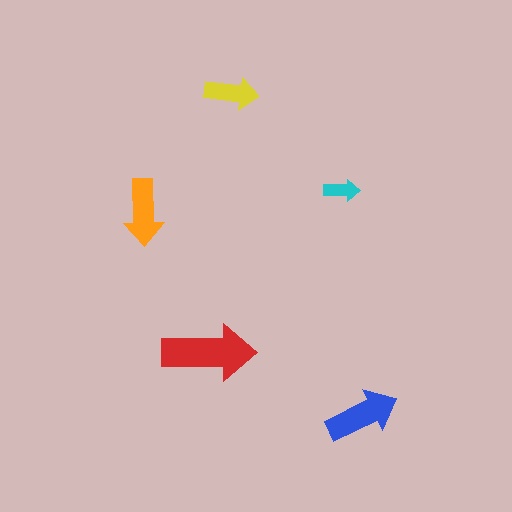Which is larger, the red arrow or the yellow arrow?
The red one.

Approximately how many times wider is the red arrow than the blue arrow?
About 1.5 times wider.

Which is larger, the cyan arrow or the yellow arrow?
The yellow one.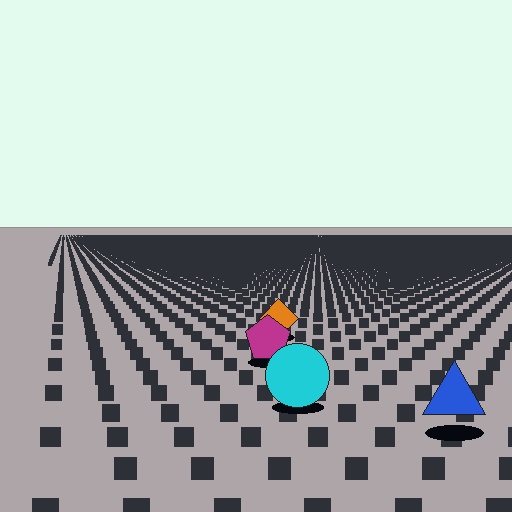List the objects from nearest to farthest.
From nearest to farthest: the blue triangle, the cyan circle, the magenta pentagon, the orange diamond.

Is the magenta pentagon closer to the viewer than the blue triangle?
No. The blue triangle is closer — you can tell from the texture gradient: the ground texture is coarser near it.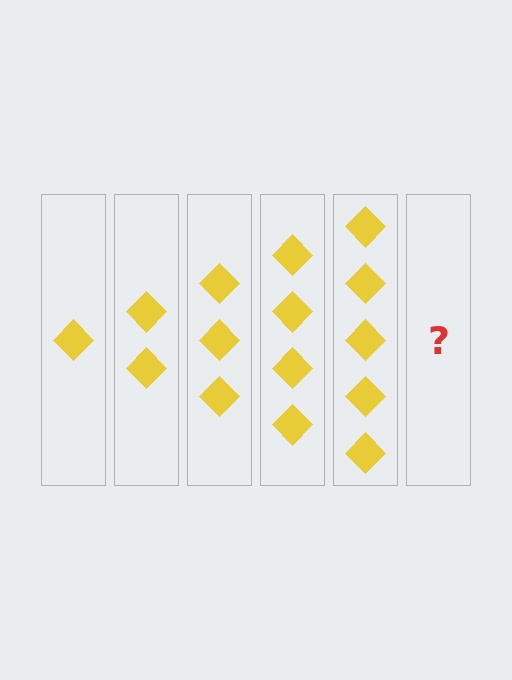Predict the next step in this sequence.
The next step is 6 diamonds.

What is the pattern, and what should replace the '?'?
The pattern is that each step adds one more diamond. The '?' should be 6 diamonds.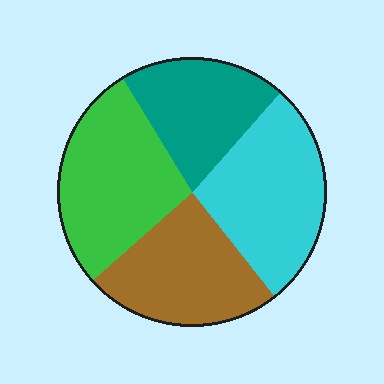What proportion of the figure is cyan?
Cyan covers roughly 30% of the figure.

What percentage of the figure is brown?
Brown takes up about one quarter (1/4) of the figure.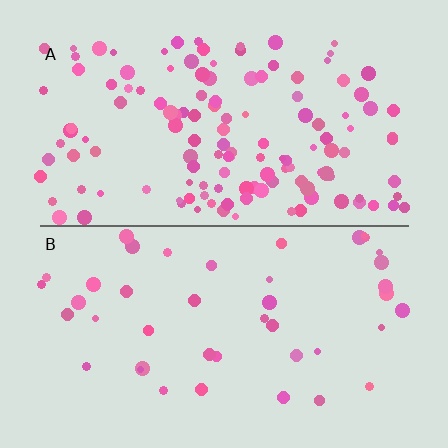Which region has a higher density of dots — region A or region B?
A (the top).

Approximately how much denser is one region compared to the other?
Approximately 3.1× — region A over region B.